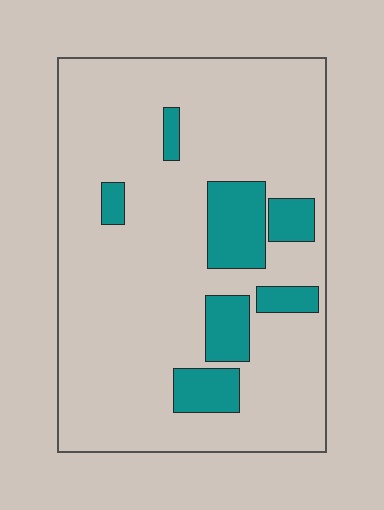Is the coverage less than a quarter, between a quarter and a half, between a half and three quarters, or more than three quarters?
Less than a quarter.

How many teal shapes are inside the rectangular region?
7.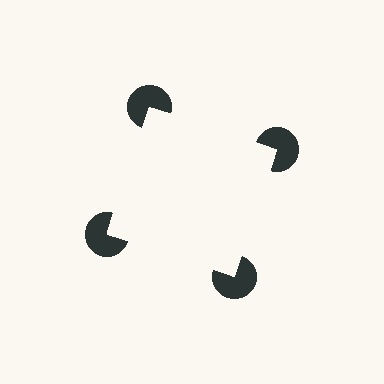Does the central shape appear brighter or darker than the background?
It typically appears slightly brighter than the background, even though no actual brightness change is drawn.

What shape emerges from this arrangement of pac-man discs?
An illusory square — its edges are inferred from the aligned wedge cuts in the pac-man discs, not physically drawn.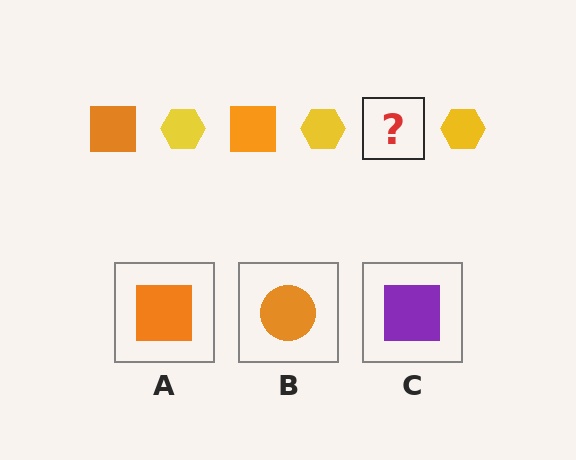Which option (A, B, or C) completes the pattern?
A.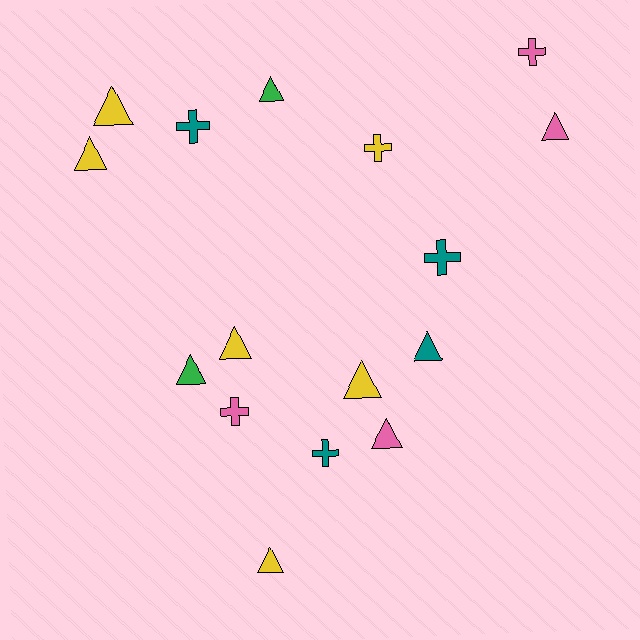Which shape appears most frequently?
Triangle, with 10 objects.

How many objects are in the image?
There are 16 objects.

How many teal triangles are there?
There is 1 teal triangle.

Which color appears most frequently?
Yellow, with 6 objects.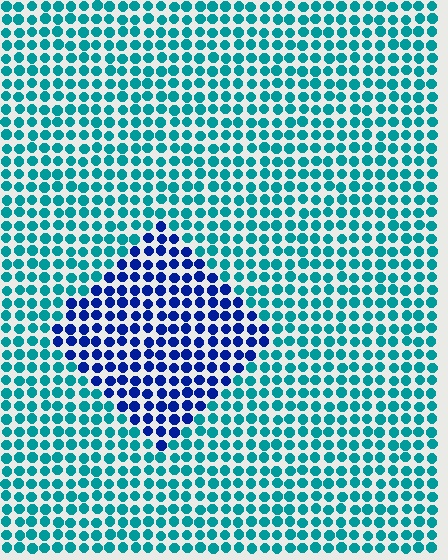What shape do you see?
I see a diamond.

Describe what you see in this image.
The image is filled with small teal elements in a uniform arrangement. A diamond-shaped region is visible where the elements are tinted to a slightly different hue, forming a subtle color boundary.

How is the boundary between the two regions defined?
The boundary is defined purely by a slight shift in hue (about 49 degrees). Spacing, size, and orientation are identical on both sides.